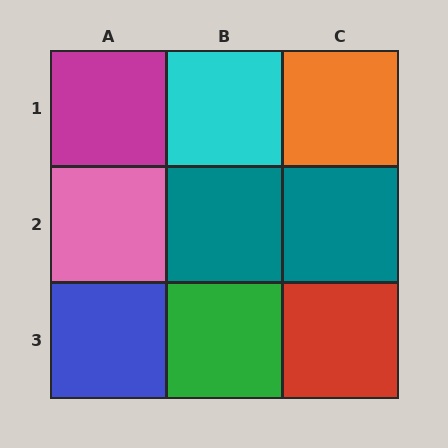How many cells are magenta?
1 cell is magenta.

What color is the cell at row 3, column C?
Red.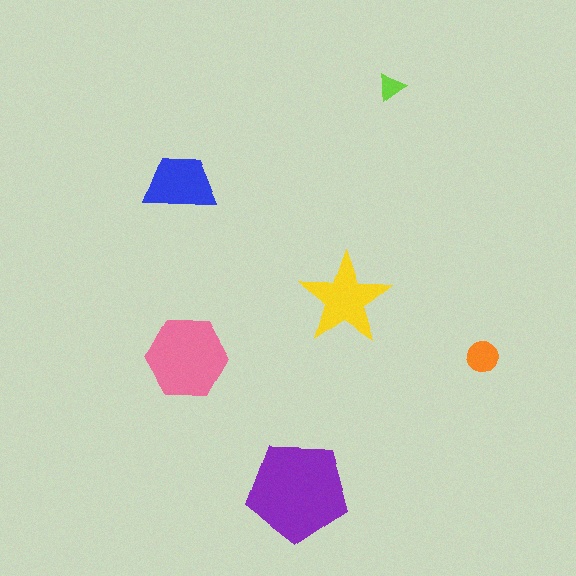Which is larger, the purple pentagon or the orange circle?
The purple pentagon.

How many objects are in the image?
There are 6 objects in the image.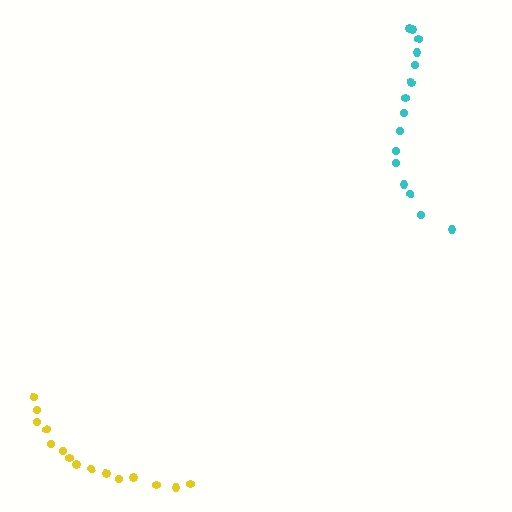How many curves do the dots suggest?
There are 2 distinct paths.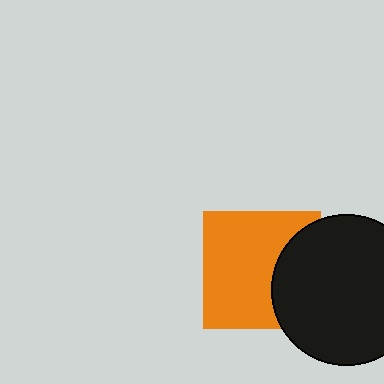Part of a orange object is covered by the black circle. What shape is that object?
It is a square.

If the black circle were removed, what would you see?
You would see the complete orange square.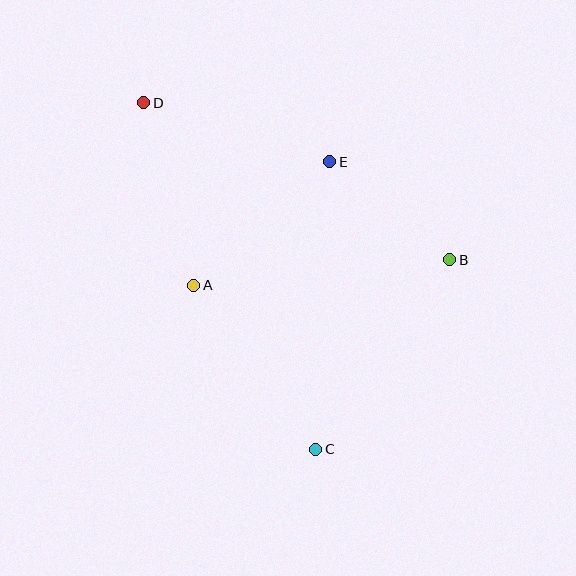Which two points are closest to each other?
Points B and E are closest to each other.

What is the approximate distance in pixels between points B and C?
The distance between B and C is approximately 232 pixels.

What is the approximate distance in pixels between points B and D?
The distance between B and D is approximately 344 pixels.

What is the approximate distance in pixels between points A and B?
The distance between A and B is approximately 257 pixels.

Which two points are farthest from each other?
Points C and D are farthest from each other.